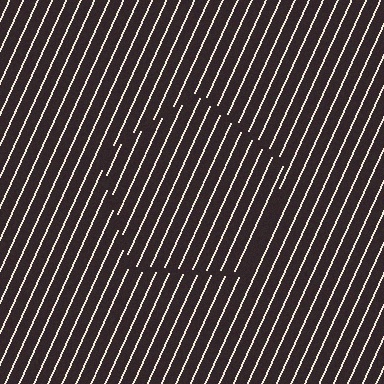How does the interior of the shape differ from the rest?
The interior of the shape contains the same grating, shifted by half a period — the contour is defined by the phase discontinuity where line-ends from the inner and outer gratings abut.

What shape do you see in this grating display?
An illusory pentagon. The interior of the shape contains the same grating, shifted by half a period — the contour is defined by the phase discontinuity where line-ends from the inner and outer gratings abut.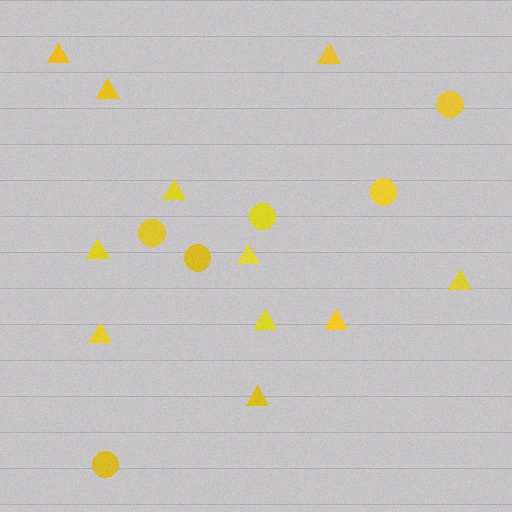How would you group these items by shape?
There are 2 groups: one group of circles (6) and one group of triangles (11).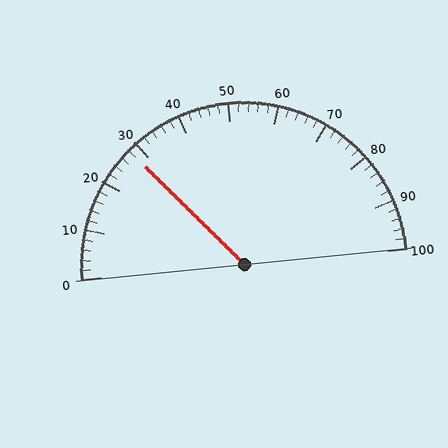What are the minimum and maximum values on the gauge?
The gauge ranges from 0 to 100.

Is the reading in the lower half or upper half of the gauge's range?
The reading is in the lower half of the range (0 to 100).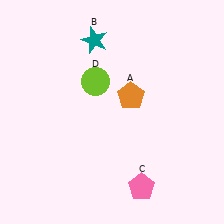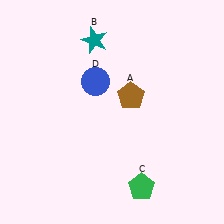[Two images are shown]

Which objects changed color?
A changed from orange to brown. C changed from pink to green. D changed from lime to blue.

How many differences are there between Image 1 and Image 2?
There are 3 differences between the two images.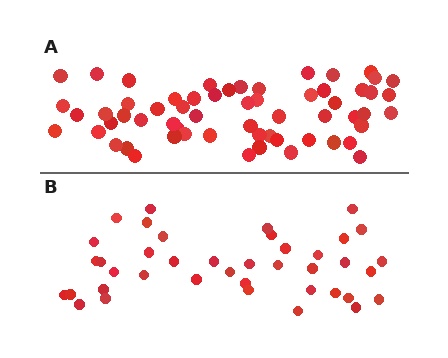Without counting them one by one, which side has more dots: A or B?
Region A (the top region) has more dots.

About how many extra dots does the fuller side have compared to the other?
Region A has approximately 20 more dots than region B.